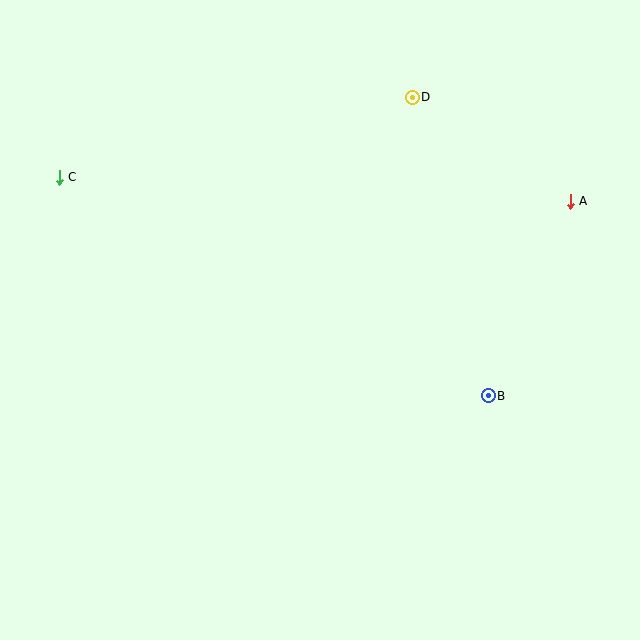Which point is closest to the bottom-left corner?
Point C is closest to the bottom-left corner.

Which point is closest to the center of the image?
Point B at (488, 396) is closest to the center.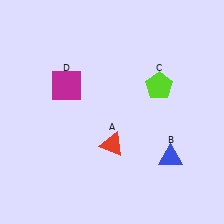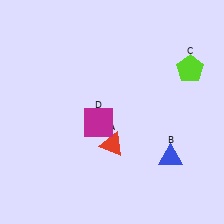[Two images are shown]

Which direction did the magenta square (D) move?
The magenta square (D) moved down.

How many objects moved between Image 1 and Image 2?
2 objects moved between the two images.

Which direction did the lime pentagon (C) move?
The lime pentagon (C) moved right.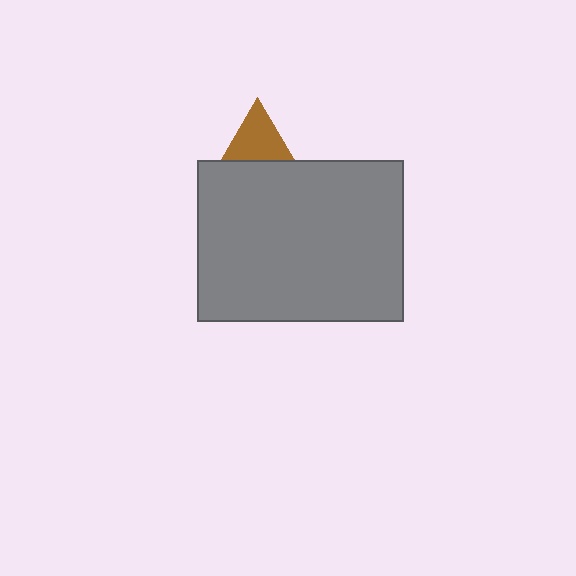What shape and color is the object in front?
The object in front is a gray rectangle.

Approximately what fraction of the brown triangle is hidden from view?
Roughly 61% of the brown triangle is hidden behind the gray rectangle.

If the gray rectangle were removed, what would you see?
You would see the complete brown triangle.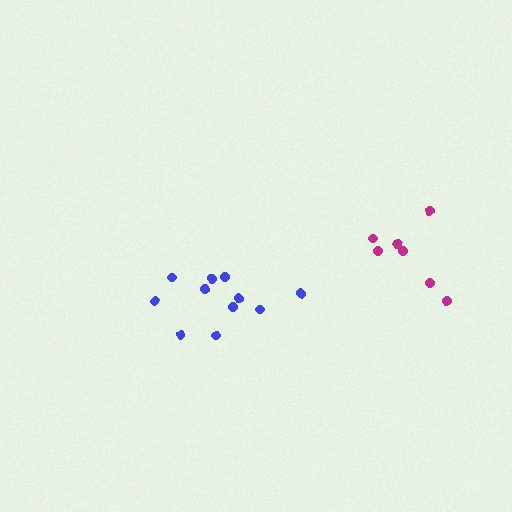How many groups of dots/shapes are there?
There are 2 groups.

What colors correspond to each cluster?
The clusters are colored: blue, magenta.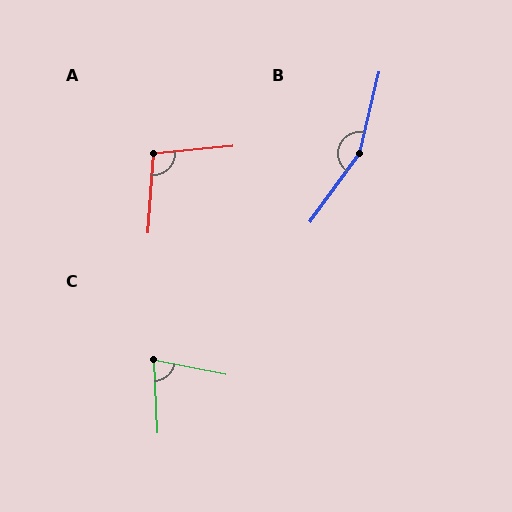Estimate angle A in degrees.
Approximately 99 degrees.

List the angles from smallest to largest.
C (76°), A (99°), B (158°).